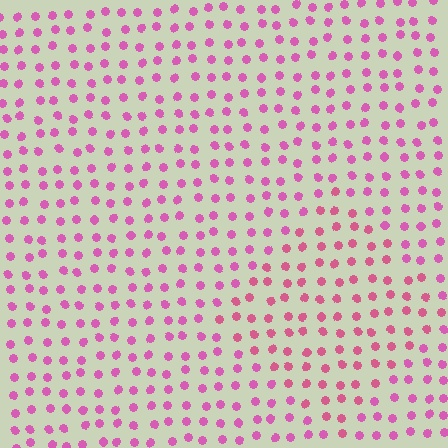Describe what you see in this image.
The image is filled with small pink elements in a uniform arrangement. A diamond-shaped region is visible where the elements are tinted to a slightly different hue, forming a subtle color boundary.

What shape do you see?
I see a diamond.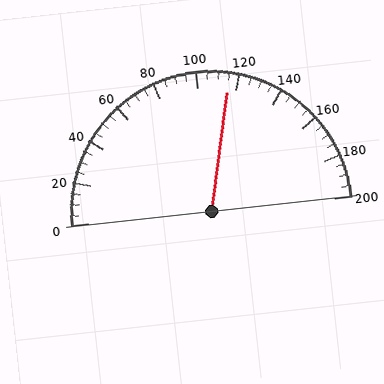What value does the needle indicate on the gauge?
The needle indicates approximately 115.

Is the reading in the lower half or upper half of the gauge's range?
The reading is in the upper half of the range (0 to 200).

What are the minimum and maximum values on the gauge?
The gauge ranges from 0 to 200.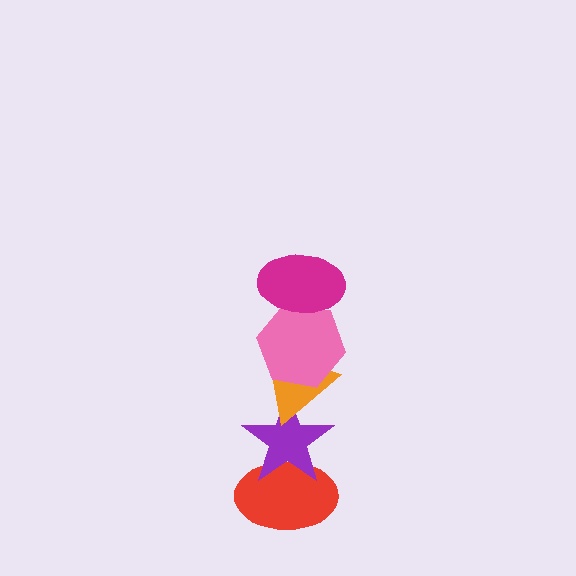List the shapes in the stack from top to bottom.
From top to bottom: the magenta ellipse, the pink hexagon, the orange triangle, the purple star, the red ellipse.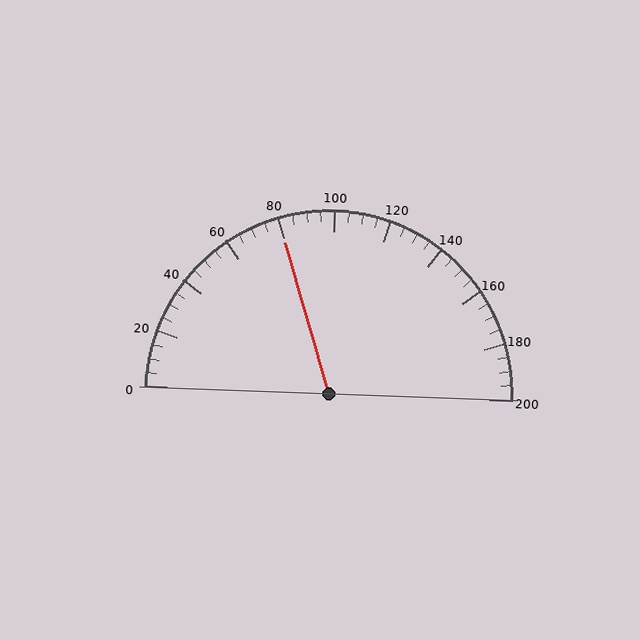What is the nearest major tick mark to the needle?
The nearest major tick mark is 80.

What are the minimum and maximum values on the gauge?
The gauge ranges from 0 to 200.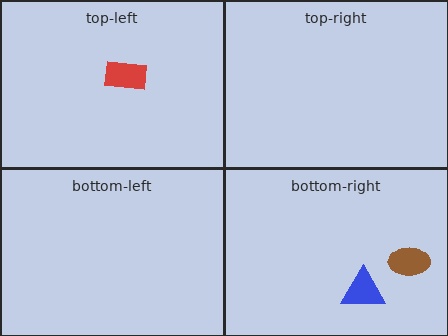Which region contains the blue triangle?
The bottom-right region.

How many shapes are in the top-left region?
1.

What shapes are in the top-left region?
The red rectangle.